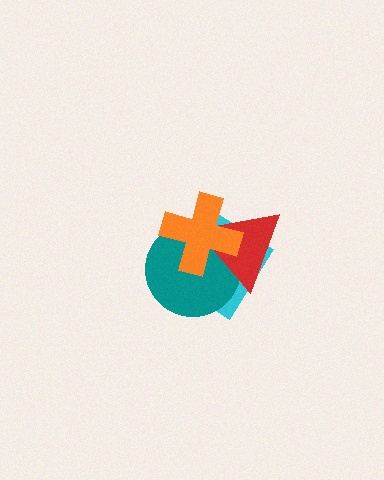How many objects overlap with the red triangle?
3 objects overlap with the red triangle.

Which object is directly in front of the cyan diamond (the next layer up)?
The teal circle is directly in front of the cyan diamond.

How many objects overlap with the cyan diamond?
3 objects overlap with the cyan diamond.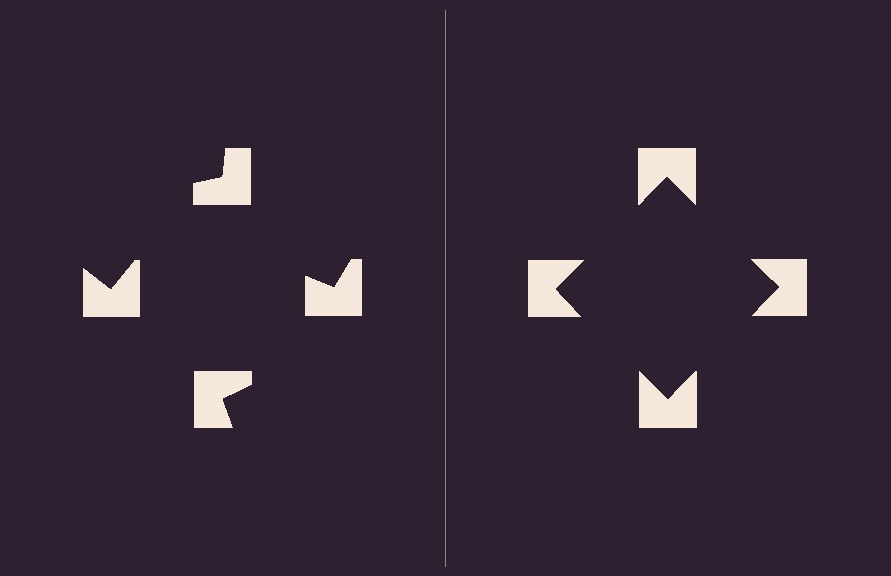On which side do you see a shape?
An illusory square appears on the right side. On the left side the wedge cuts are rotated, so no coherent shape forms.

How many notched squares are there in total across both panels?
8 — 4 on each side.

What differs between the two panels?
The notched squares are positioned identically on both sides; only the wedge orientations differ. On the right they align to a square; on the left they are misaligned.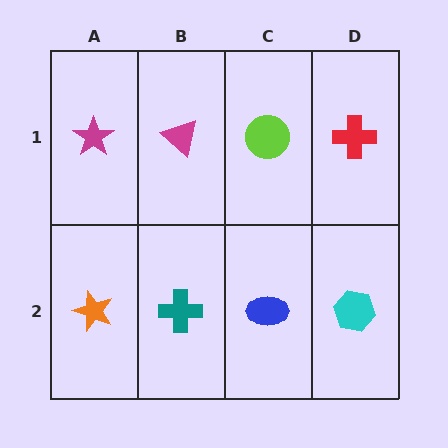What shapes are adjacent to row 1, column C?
A blue ellipse (row 2, column C), a magenta triangle (row 1, column B), a red cross (row 1, column D).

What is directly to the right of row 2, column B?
A blue ellipse.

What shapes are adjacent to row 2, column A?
A magenta star (row 1, column A), a teal cross (row 2, column B).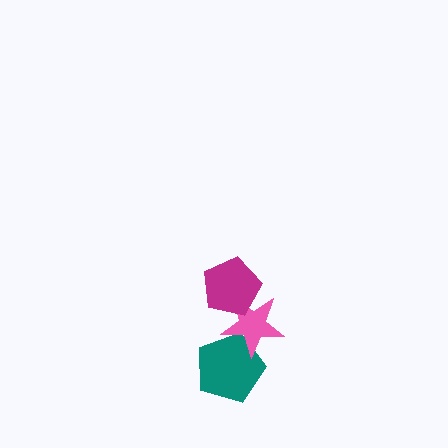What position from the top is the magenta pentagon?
The magenta pentagon is 1st from the top.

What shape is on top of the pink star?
The magenta pentagon is on top of the pink star.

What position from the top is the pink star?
The pink star is 2nd from the top.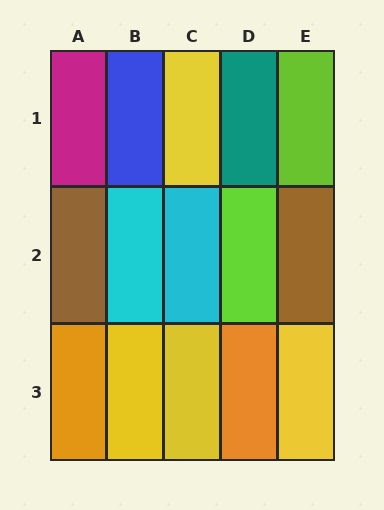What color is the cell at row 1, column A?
Magenta.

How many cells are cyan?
2 cells are cyan.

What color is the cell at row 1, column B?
Blue.